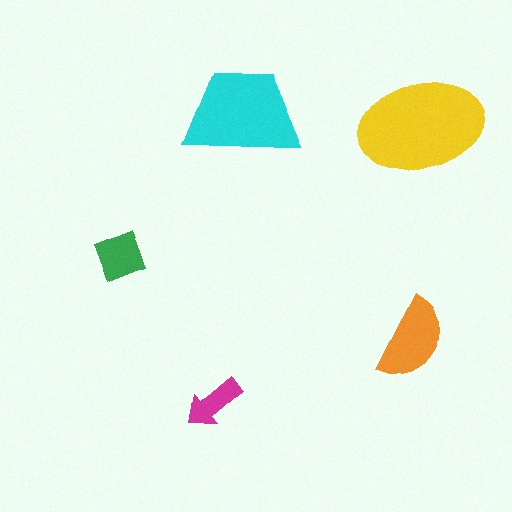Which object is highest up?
The cyan trapezoid is topmost.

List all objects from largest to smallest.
The yellow ellipse, the cyan trapezoid, the orange semicircle, the green diamond, the magenta arrow.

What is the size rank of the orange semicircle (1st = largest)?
3rd.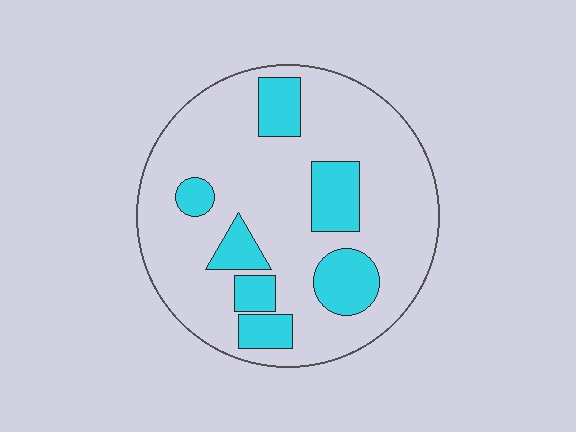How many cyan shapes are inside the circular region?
7.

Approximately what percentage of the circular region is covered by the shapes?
Approximately 25%.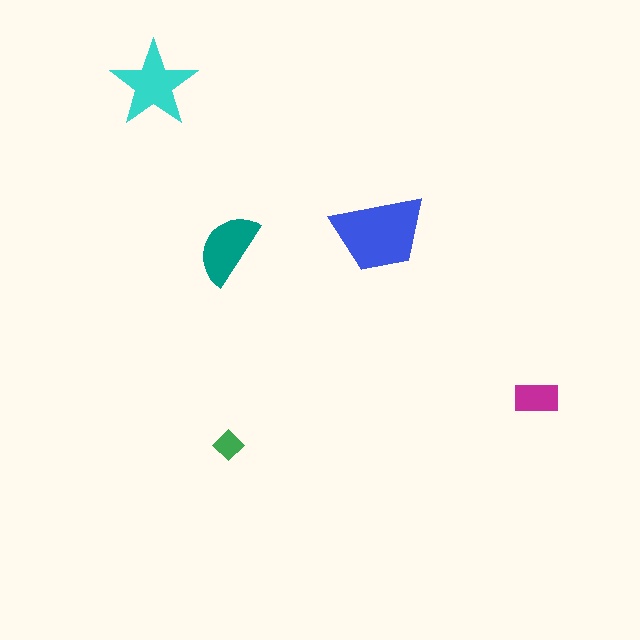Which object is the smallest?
The green diamond.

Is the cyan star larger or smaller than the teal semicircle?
Larger.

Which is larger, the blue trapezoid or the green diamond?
The blue trapezoid.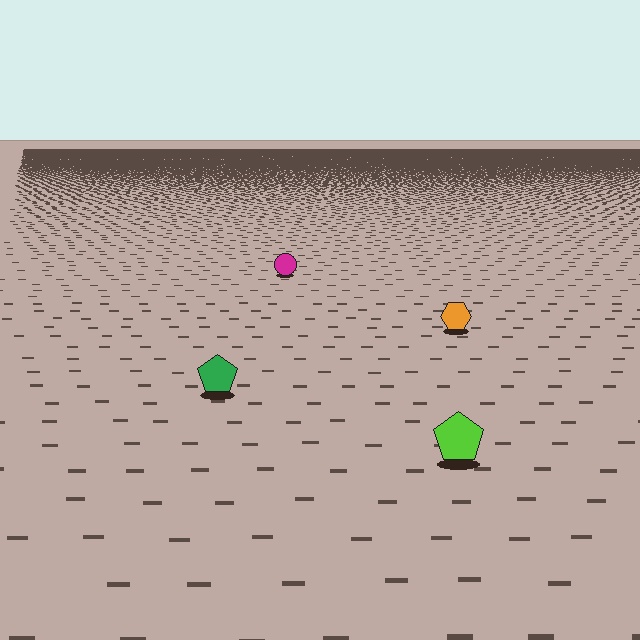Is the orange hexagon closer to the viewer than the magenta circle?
Yes. The orange hexagon is closer — you can tell from the texture gradient: the ground texture is coarser near it.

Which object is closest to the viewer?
The lime pentagon is closest. The texture marks near it are larger and more spread out.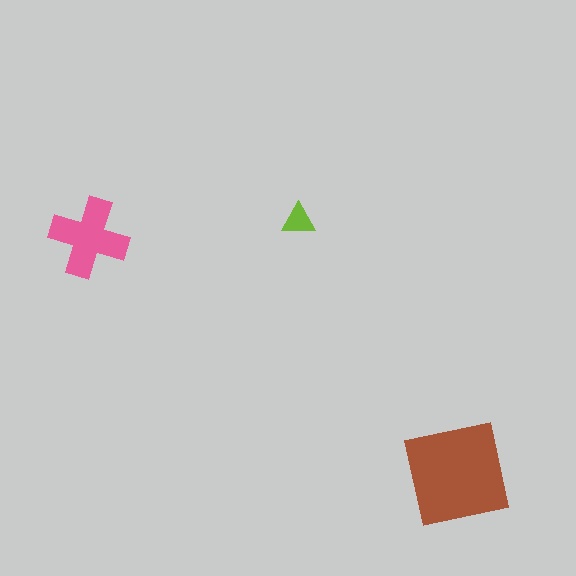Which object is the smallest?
The lime triangle.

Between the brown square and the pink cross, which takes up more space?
The brown square.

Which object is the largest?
The brown square.